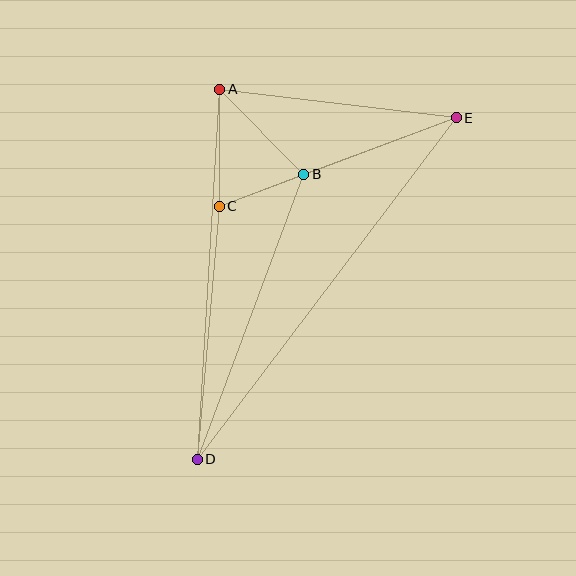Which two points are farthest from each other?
Points D and E are farthest from each other.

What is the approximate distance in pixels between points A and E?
The distance between A and E is approximately 238 pixels.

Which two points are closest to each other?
Points B and C are closest to each other.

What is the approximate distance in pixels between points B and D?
The distance between B and D is approximately 304 pixels.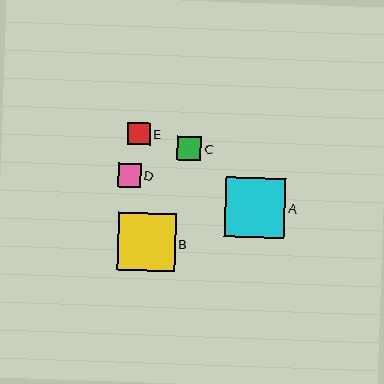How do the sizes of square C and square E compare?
Square C and square E are approximately the same size.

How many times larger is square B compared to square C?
Square B is approximately 2.4 times the size of square C.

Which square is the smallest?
Square E is the smallest with a size of approximately 22 pixels.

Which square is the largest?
Square A is the largest with a size of approximately 60 pixels.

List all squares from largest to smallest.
From largest to smallest: A, B, C, D, E.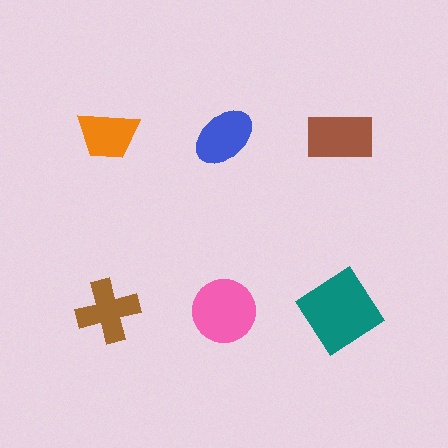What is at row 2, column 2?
A pink circle.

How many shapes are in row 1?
3 shapes.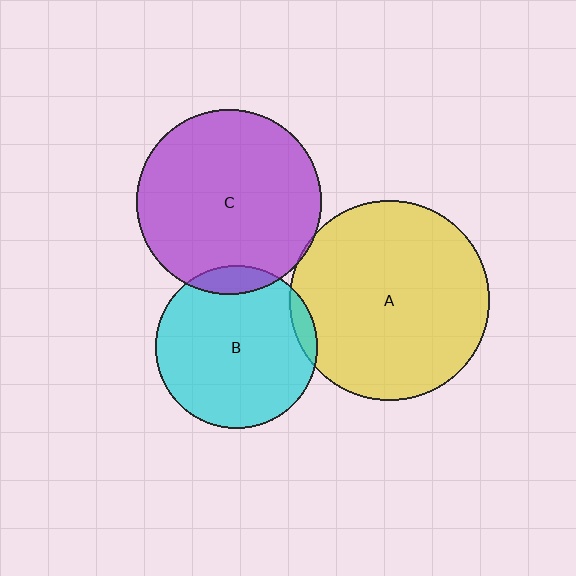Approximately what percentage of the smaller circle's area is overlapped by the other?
Approximately 10%.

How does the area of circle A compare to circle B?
Approximately 1.5 times.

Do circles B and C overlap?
Yes.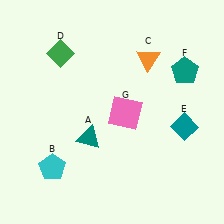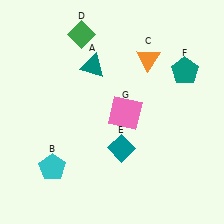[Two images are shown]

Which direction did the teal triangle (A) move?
The teal triangle (A) moved up.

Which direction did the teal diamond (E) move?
The teal diamond (E) moved left.